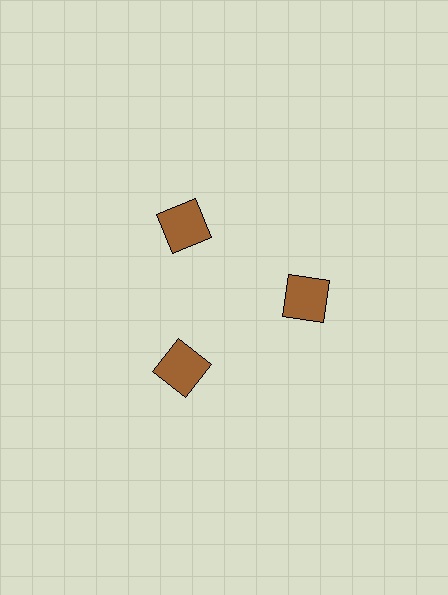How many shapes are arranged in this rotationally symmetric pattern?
There are 3 shapes, arranged in 3 groups of 1.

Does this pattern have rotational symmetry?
Yes, this pattern has 3-fold rotational symmetry. It looks the same after rotating 120 degrees around the center.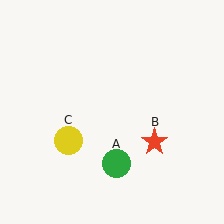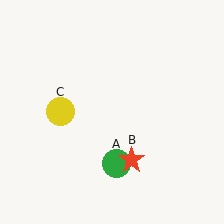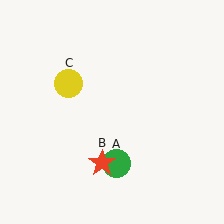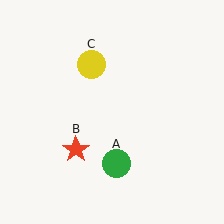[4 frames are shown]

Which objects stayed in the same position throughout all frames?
Green circle (object A) remained stationary.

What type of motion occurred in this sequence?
The red star (object B), yellow circle (object C) rotated clockwise around the center of the scene.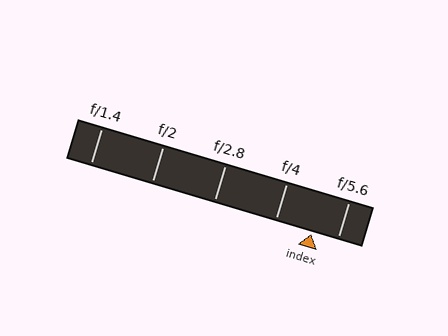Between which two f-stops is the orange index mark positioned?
The index mark is between f/4 and f/5.6.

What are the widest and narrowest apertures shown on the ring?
The widest aperture shown is f/1.4 and the narrowest is f/5.6.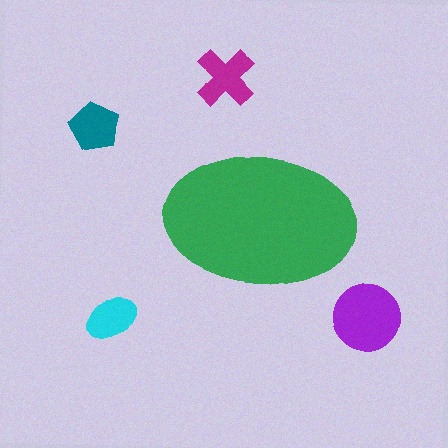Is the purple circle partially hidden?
No, the purple circle is fully visible.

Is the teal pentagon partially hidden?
No, the teal pentagon is fully visible.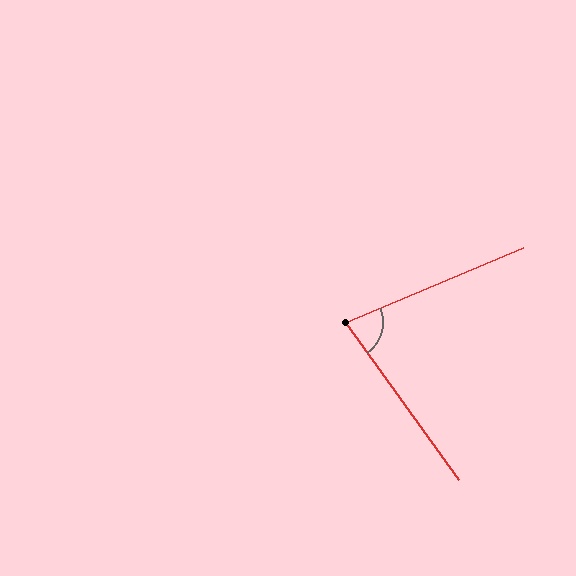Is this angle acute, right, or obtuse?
It is acute.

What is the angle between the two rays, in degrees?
Approximately 77 degrees.